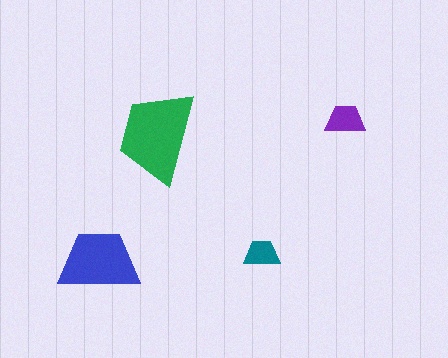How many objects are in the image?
There are 4 objects in the image.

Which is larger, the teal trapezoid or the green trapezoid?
The green one.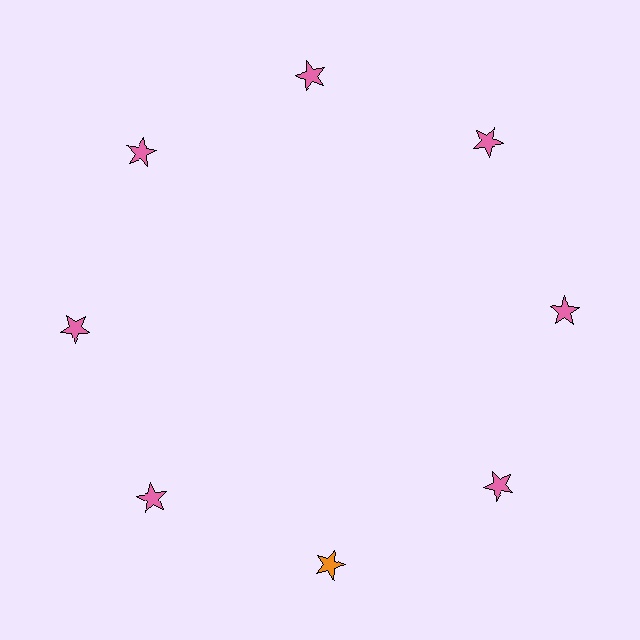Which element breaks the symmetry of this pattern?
The orange star at roughly the 6 o'clock position breaks the symmetry. All other shapes are pink stars.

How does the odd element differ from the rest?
It has a different color: orange instead of pink.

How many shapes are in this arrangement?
There are 8 shapes arranged in a ring pattern.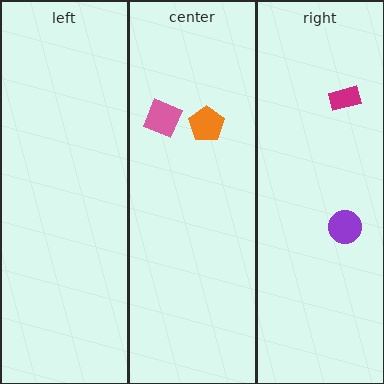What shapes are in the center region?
The pink diamond, the orange pentagon.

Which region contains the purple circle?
The right region.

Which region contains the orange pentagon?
The center region.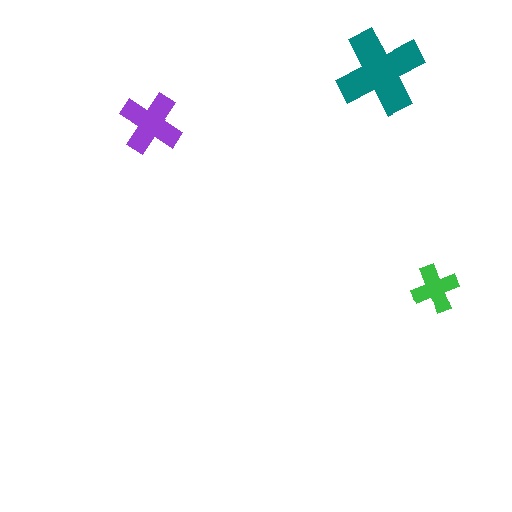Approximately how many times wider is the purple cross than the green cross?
About 1.5 times wider.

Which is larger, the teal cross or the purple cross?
The teal one.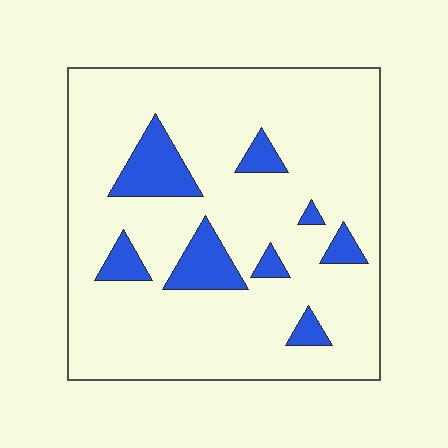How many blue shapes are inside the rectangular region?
8.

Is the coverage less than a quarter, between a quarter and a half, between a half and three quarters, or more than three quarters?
Less than a quarter.